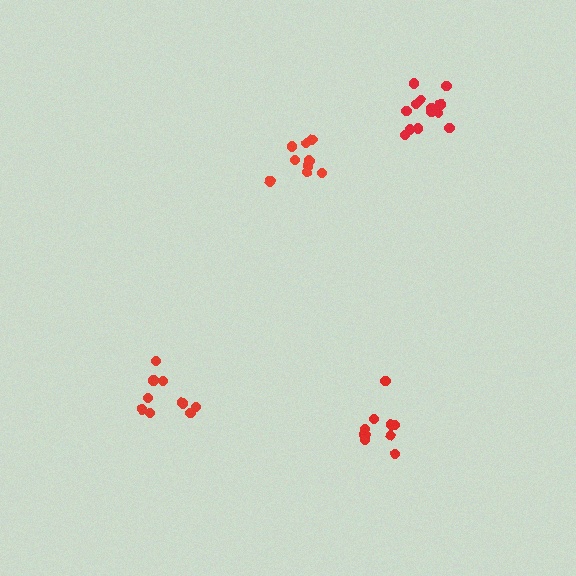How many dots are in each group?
Group 1: 10 dots, Group 2: 9 dots, Group 3: 13 dots, Group 4: 9 dots (41 total).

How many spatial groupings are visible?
There are 4 spatial groupings.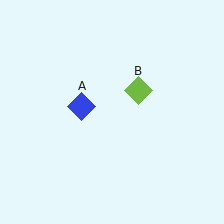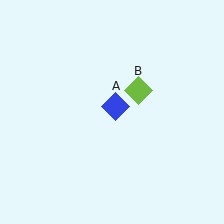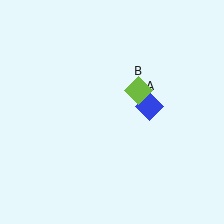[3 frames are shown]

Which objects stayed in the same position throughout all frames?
Lime diamond (object B) remained stationary.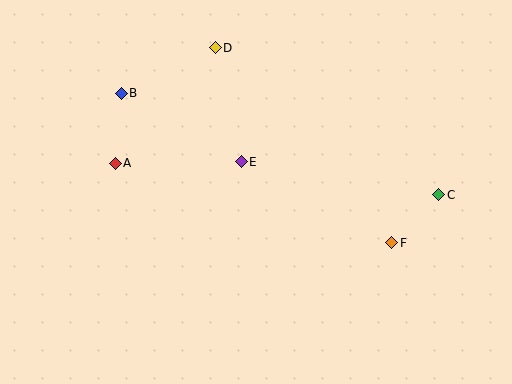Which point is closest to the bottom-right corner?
Point F is closest to the bottom-right corner.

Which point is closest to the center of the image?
Point E at (241, 162) is closest to the center.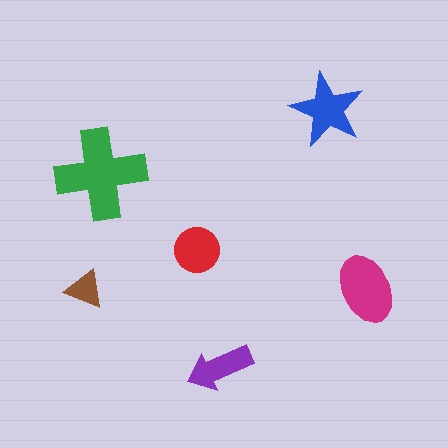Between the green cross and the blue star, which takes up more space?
The green cross.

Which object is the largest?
The green cross.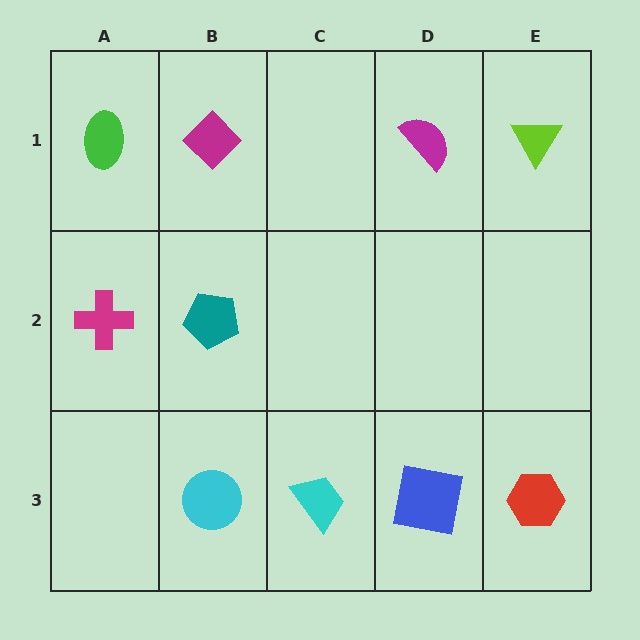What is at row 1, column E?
A lime triangle.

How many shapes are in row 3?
4 shapes.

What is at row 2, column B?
A teal pentagon.